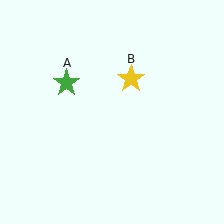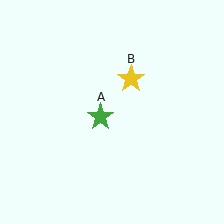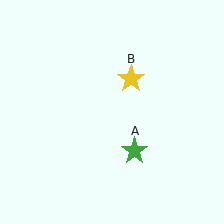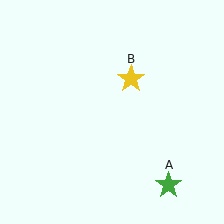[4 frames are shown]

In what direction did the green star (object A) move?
The green star (object A) moved down and to the right.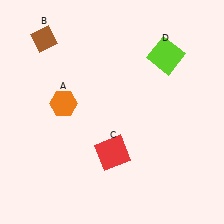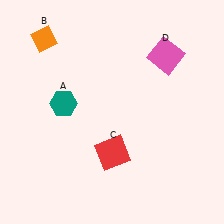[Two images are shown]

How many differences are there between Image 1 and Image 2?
There are 3 differences between the two images.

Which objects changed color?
A changed from orange to teal. B changed from brown to orange. D changed from lime to pink.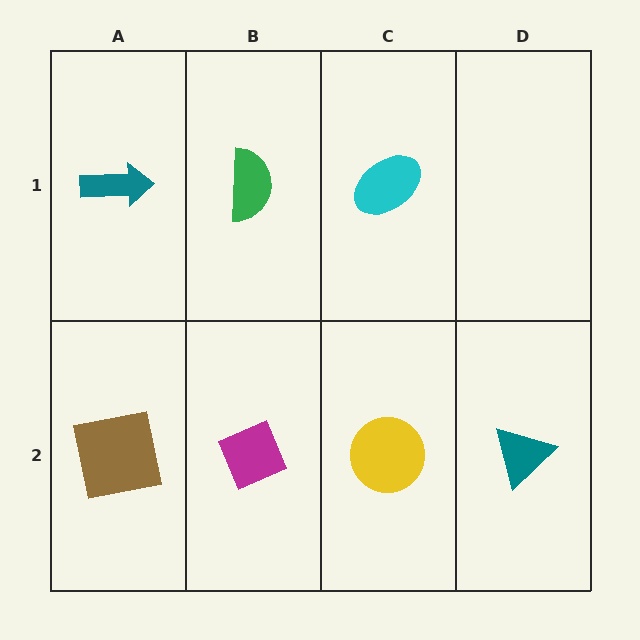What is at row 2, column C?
A yellow circle.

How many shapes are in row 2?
4 shapes.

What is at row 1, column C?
A cyan ellipse.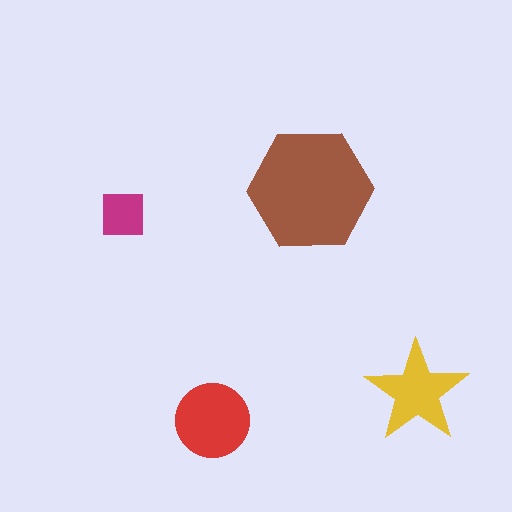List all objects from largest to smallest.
The brown hexagon, the red circle, the yellow star, the magenta square.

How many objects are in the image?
There are 4 objects in the image.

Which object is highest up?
The brown hexagon is topmost.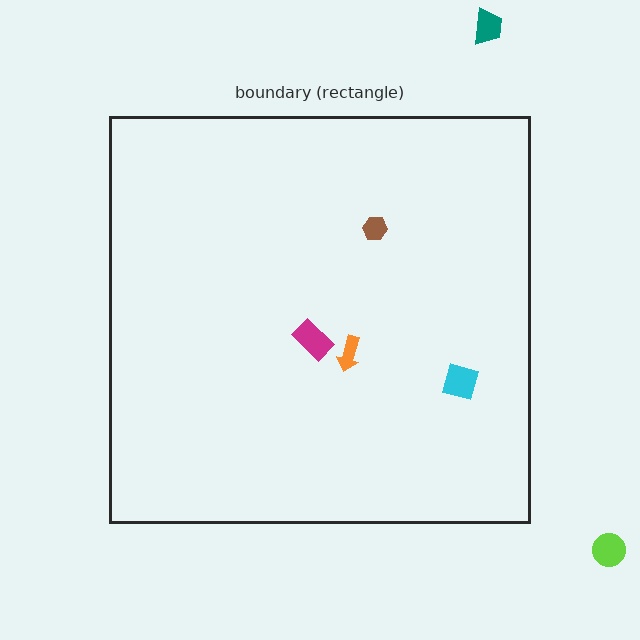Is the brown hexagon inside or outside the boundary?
Inside.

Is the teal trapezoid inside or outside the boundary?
Outside.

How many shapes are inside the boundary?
4 inside, 2 outside.